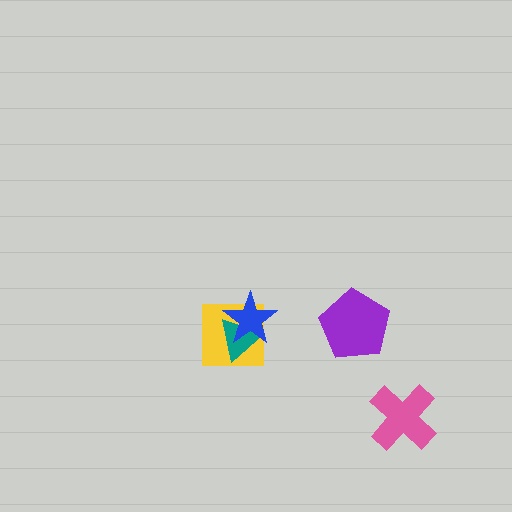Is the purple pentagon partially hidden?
No, no other shape covers it.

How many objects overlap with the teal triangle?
2 objects overlap with the teal triangle.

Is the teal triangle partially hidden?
Yes, it is partially covered by another shape.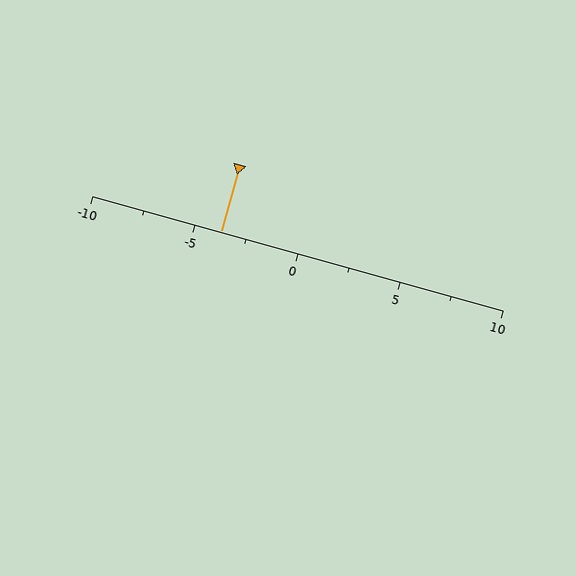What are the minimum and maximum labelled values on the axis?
The axis runs from -10 to 10.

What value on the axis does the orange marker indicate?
The marker indicates approximately -3.8.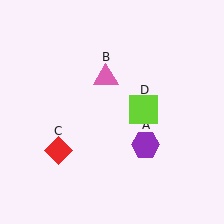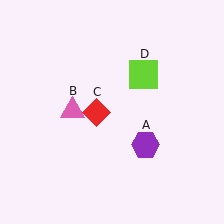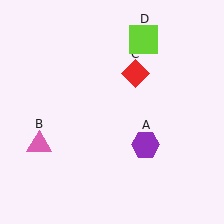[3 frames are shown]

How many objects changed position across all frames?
3 objects changed position: pink triangle (object B), red diamond (object C), lime square (object D).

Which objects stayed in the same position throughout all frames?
Purple hexagon (object A) remained stationary.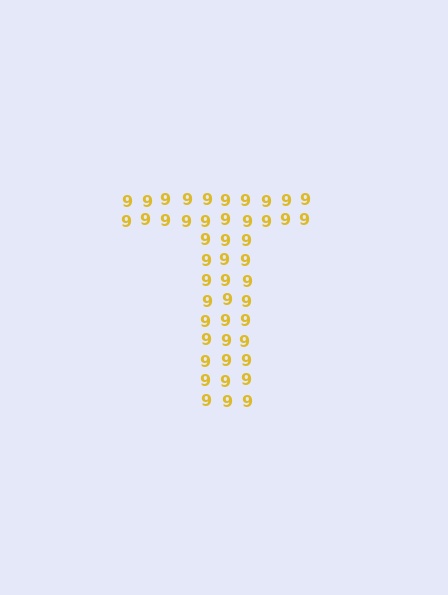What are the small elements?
The small elements are digit 9's.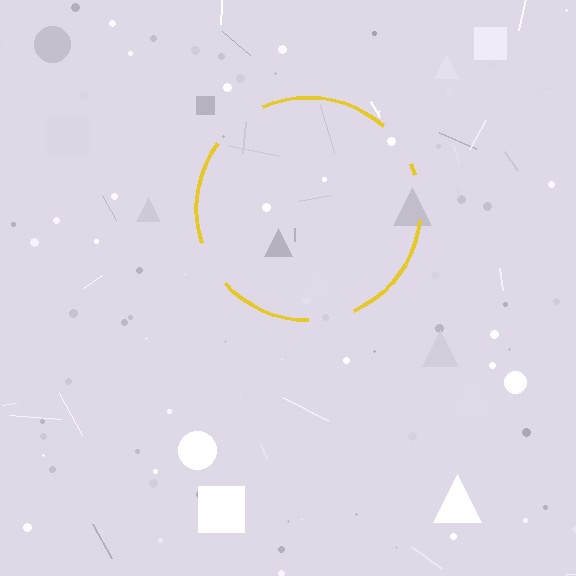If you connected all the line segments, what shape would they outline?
They would outline a circle.